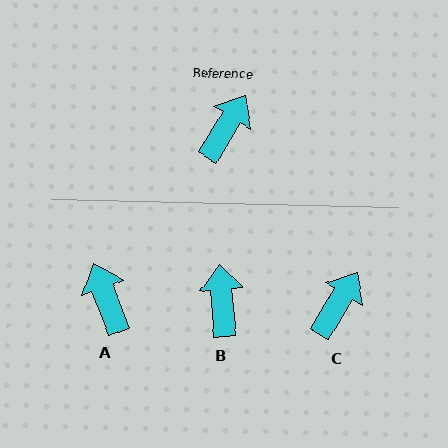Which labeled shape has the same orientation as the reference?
C.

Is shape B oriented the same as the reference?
No, it is off by about 36 degrees.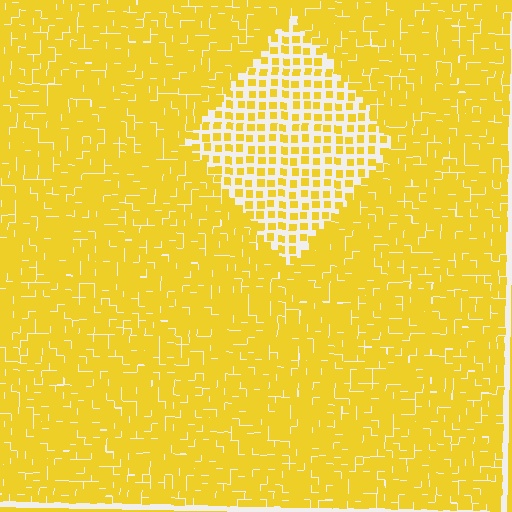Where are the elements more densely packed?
The elements are more densely packed outside the diamond boundary.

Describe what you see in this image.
The image contains small yellow elements arranged at two different densities. A diamond-shaped region is visible where the elements are less densely packed than the surrounding area.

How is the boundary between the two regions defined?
The boundary is defined by a change in element density (approximately 2.3x ratio). All elements are the same color, size, and shape.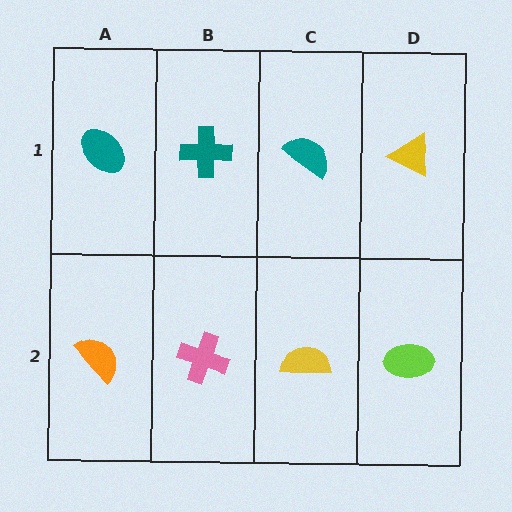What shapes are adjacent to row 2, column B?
A teal cross (row 1, column B), an orange semicircle (row 2, column A), a yellow semicircle (row 2, column C).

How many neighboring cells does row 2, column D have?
2.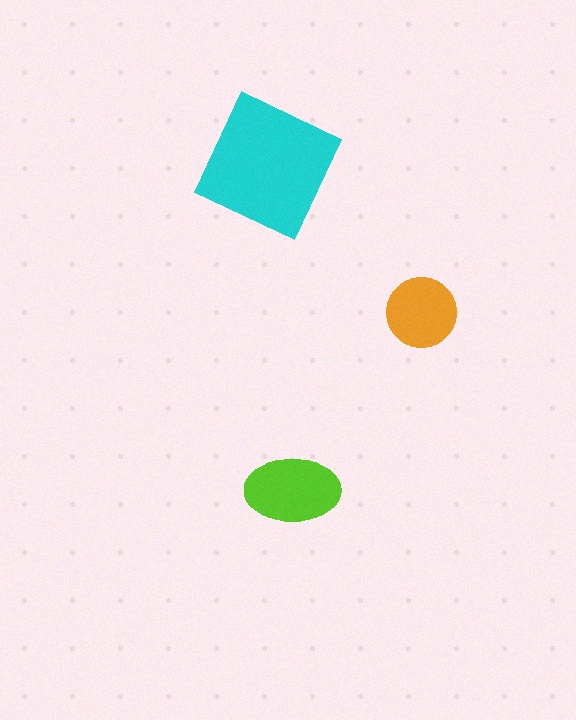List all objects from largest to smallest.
The cyan square, the lime ellipse, the orange circle.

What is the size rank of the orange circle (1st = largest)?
3rd.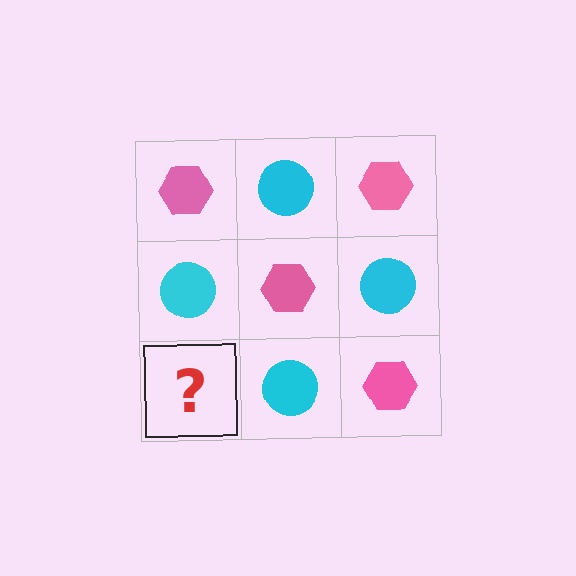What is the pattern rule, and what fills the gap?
The rule is that it alternates pink hexagon and cyan circle in a checkerboard pattern. The gap should be filled with a pink hexagon.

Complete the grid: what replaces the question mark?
The question mark should be replaced with a pink hexagon.